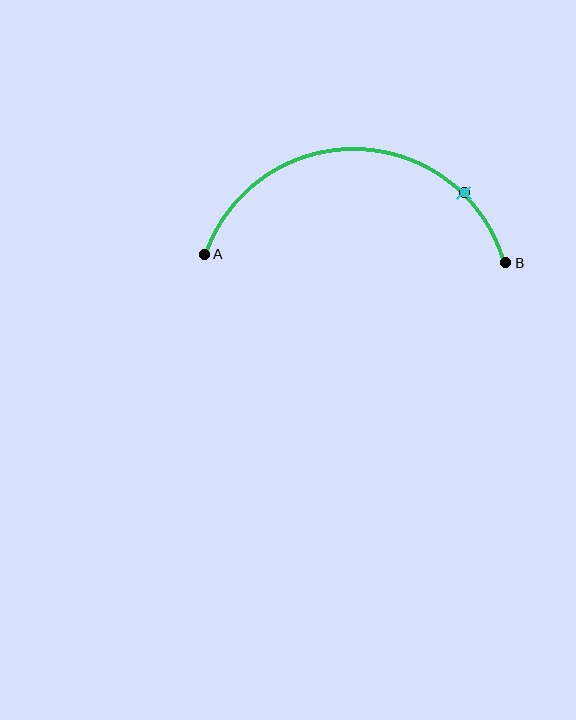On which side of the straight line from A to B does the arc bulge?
The arc bulges above the straight line connecting A and B.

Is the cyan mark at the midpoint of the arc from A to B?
No. The cyan mark lies on the arc but is closer to endpoint B. The arc midpoint would be at the point on the curve equidistant along the arc from both A and B.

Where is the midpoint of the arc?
The arc midpoint is the point on the curve farthest from the straight line joining A and B. It sits above that line.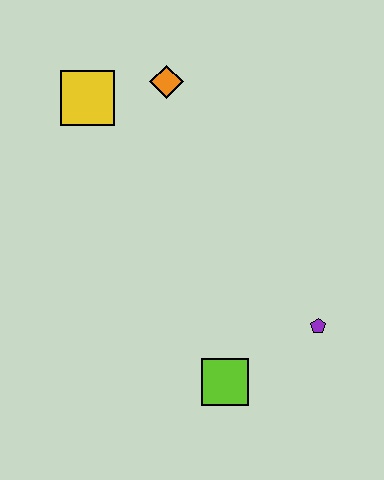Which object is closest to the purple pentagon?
The lime square is closest to the purple pentagon.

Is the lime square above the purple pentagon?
No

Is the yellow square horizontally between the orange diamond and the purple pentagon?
No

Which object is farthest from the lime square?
The yellow square is farthest from the lime square.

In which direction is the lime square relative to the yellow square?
The lime square is below the yellow square.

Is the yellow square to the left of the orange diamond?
Yes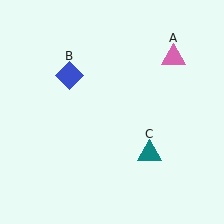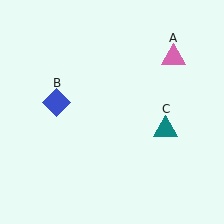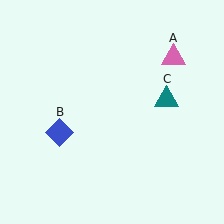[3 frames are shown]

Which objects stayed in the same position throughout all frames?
Pink triangle (object A) remained stationary.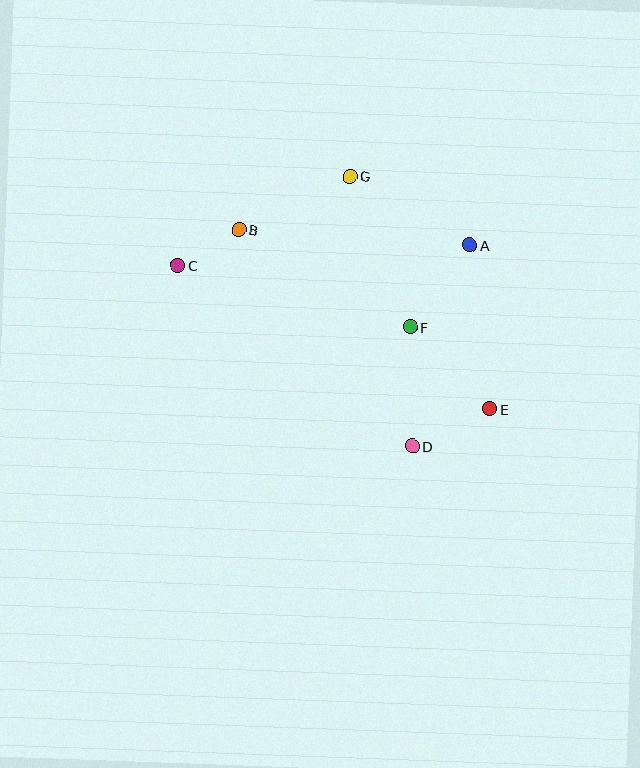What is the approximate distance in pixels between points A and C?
The distance between A and C is approximately 293 pixels.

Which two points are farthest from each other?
Points C and E are farthest from each other.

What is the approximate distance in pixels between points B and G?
The distance between B and G is approximately 123 pixels.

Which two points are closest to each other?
Points B and C are closest to each other.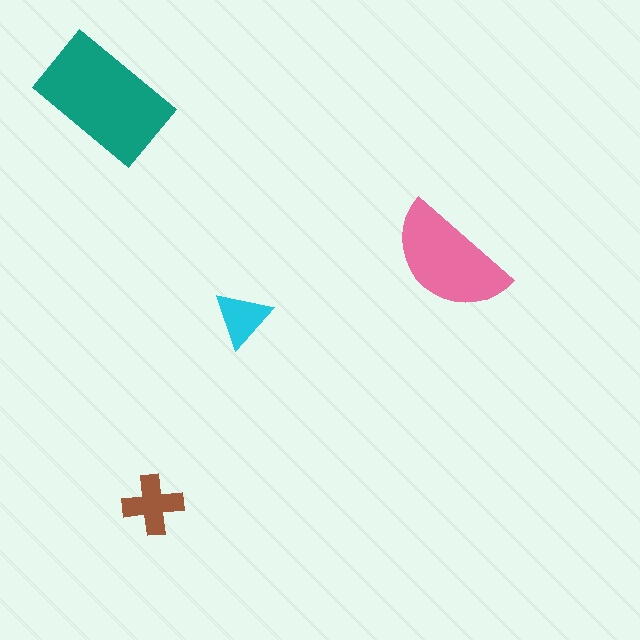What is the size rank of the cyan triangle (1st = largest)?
4th.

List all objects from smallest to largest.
The cyan triangle, the brown cross, the pink semicircle, the teal rectangle.